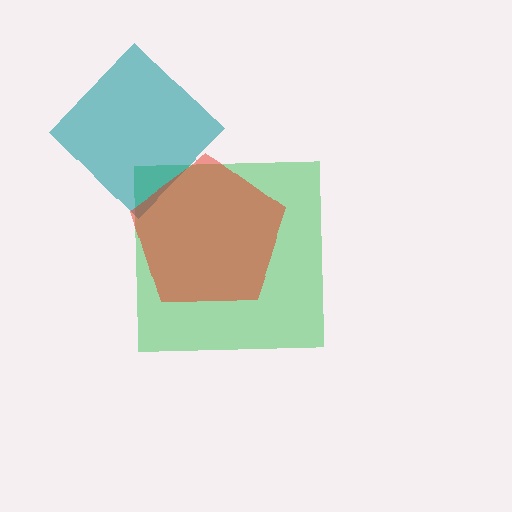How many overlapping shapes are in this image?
There are 3 overlapping shapes in the image.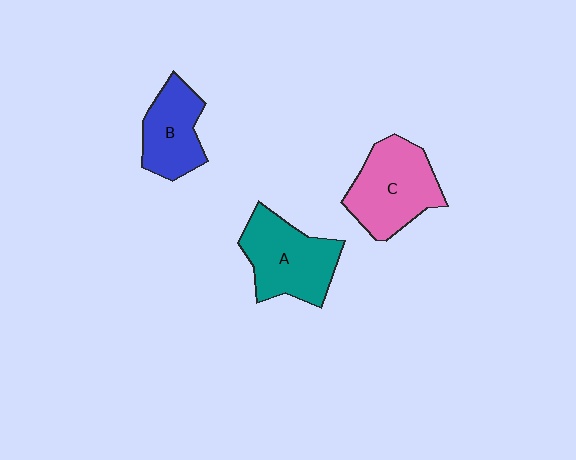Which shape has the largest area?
Shape C (pink).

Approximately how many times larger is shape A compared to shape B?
Approximately 1.3 times.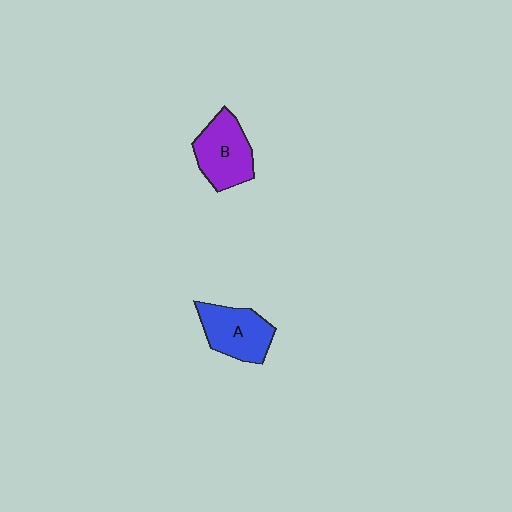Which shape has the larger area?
Shape B (purple).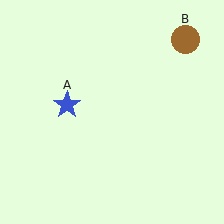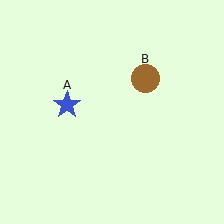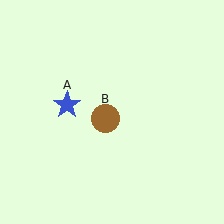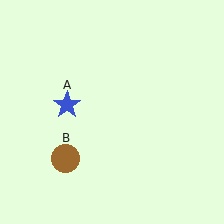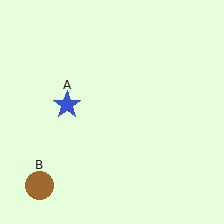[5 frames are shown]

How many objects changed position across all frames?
1 object changed position: brown circle (object B).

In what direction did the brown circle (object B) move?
The brown circle (object B) moved down and to the left.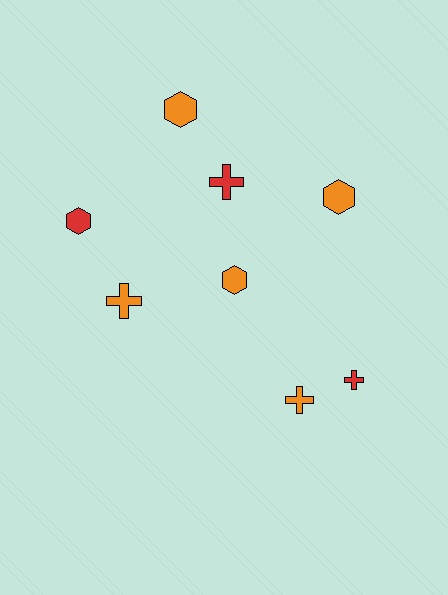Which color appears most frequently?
Orange, with 5 objects.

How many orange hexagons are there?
There are 3 orange hexagons.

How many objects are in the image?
There are 8 objects.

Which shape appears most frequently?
Cross, with 4 objects.